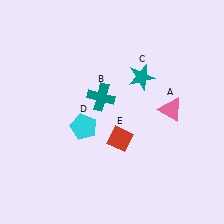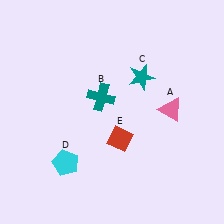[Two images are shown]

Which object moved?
The cyan pentagon (D) moved down.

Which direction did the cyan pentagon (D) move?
The cyan pentagon (D) moved down.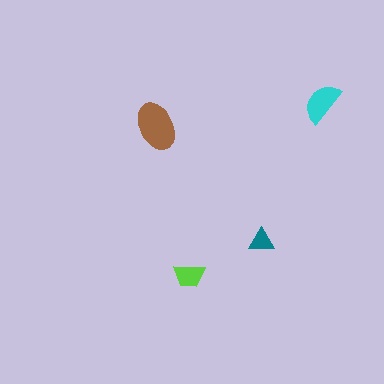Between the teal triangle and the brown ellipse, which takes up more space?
The brown ellipse.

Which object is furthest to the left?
The brown ellipse is leftmost.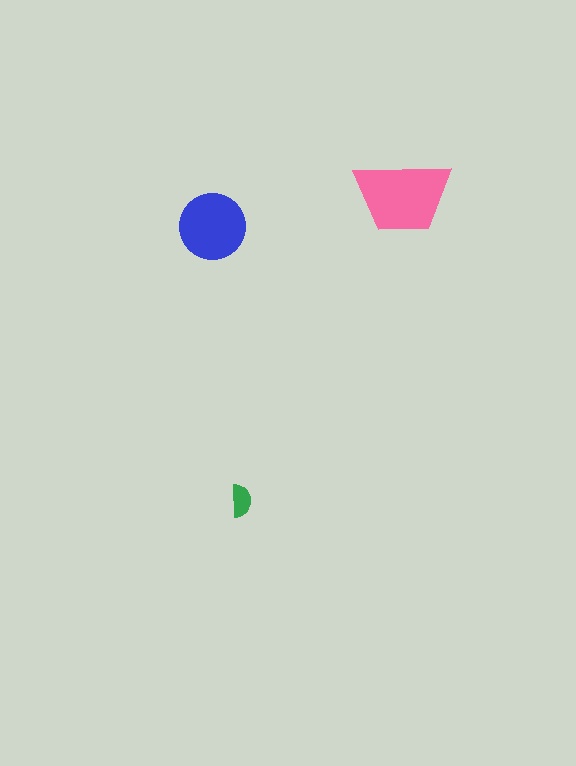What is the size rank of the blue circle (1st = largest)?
2nd.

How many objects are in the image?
There are 3 objects in the image.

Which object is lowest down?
The green semicircle is bottommost.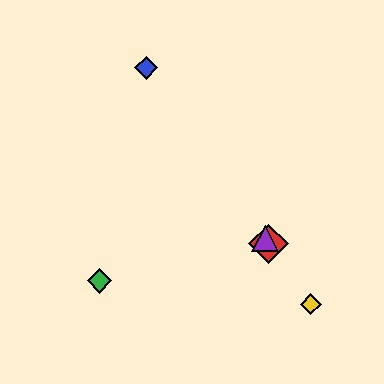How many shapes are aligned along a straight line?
4 shapes (the red diamond, the blue diamond, the yellow diamond, the purple triangle) are aligned along a straight line.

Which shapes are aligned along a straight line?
The red diamond, the blue diamond, the yellow diamond, the purple triangle are aligned along a straight line.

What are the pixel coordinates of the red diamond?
The red diamond is at (269, 244).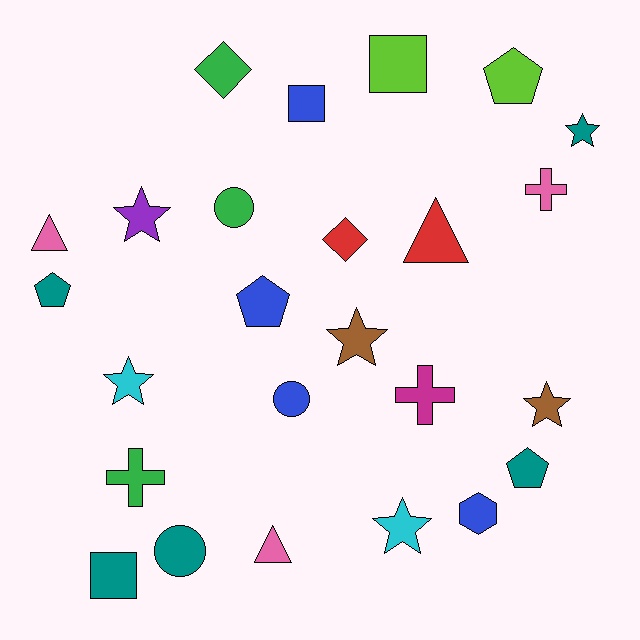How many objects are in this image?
There are 25 objects.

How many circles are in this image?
There are 3 circles.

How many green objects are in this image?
There are 3 green objects.